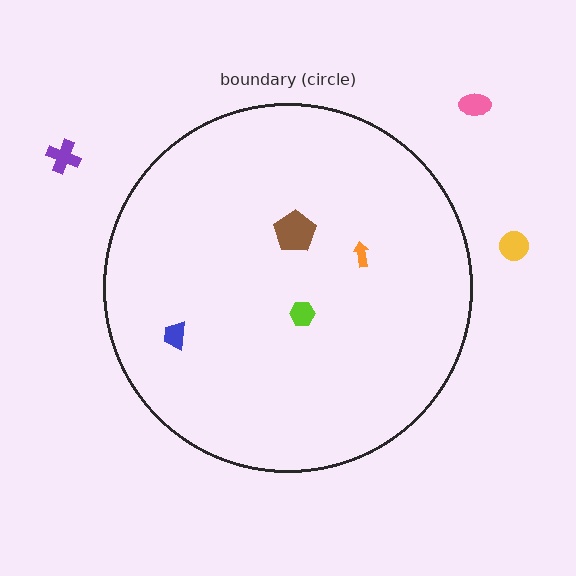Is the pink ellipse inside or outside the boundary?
Outside.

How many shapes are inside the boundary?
4 inside, 3 outside.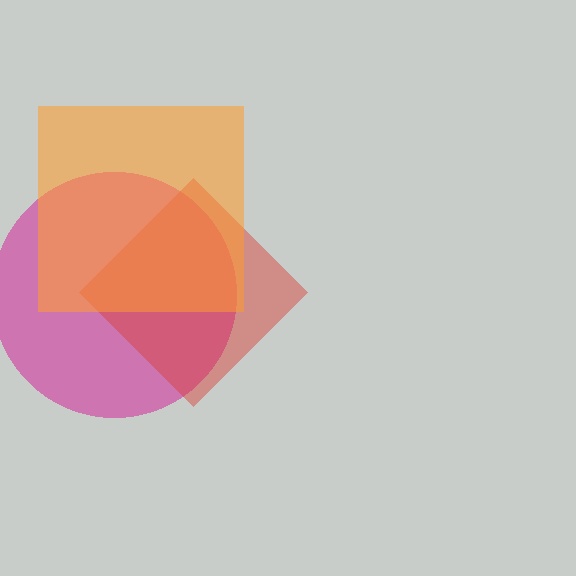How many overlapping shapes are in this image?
There are 3 overlapping shapes in the image.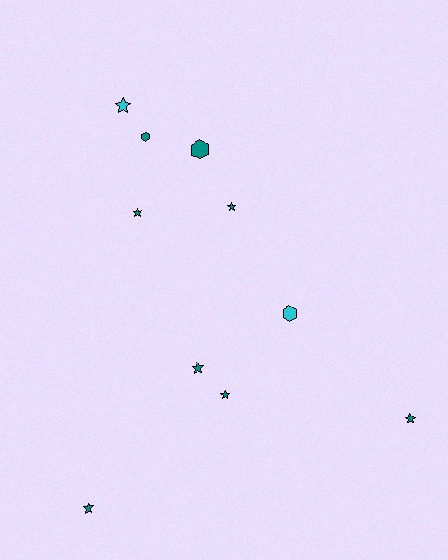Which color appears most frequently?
Teal, with 8 objects.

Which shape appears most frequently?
Star, with 7 objects.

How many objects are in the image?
There are 10 objects.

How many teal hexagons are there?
There are 2 teal hexagons.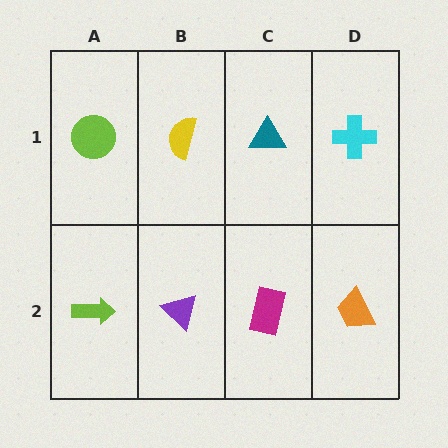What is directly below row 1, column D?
An orange trapezoid.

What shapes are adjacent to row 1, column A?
A lime arrow (row 2, column A), a yellow semicircle (row 1, column B).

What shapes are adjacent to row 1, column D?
An orange trapezoid (row 2, column D), a teal triangle (row 1, column C).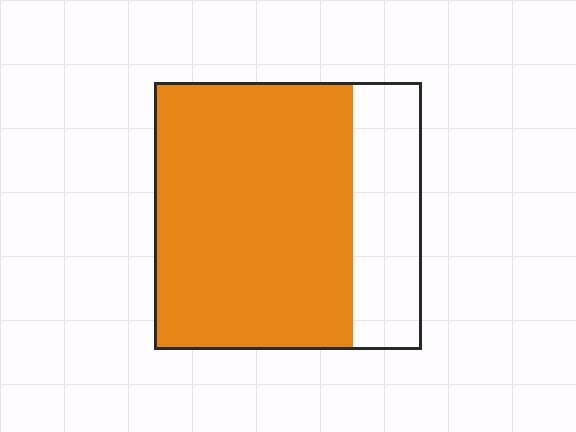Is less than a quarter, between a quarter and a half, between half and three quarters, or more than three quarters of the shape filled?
Between half and three quarters.